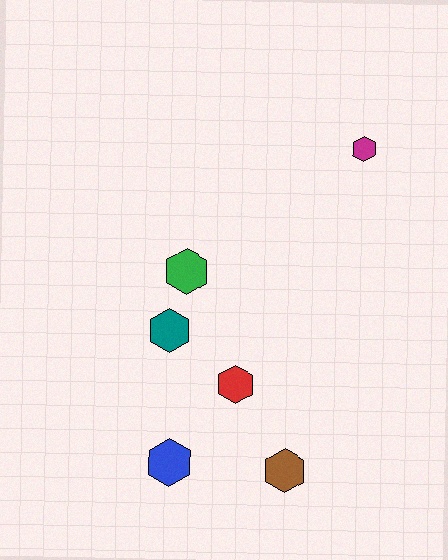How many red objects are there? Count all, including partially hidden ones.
There is 1 red object.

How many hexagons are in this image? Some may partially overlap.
There are 6 hexagons.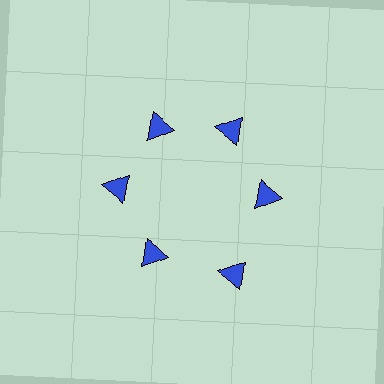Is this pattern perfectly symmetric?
No. The 6 blue triangles are arranged in a ring, but one element near the 5 o'clock position is pushed outward from the center, breaking the 6-fold rotational symmetry.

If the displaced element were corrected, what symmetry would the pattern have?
It would have 6-fold rotational symmetry — the pattern would map onto itself every 60 degrees.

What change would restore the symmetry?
The symmetry would be restored by moving it inward, back onto the ring so that all 6 triangles sit at equal angles and equal distance from the center.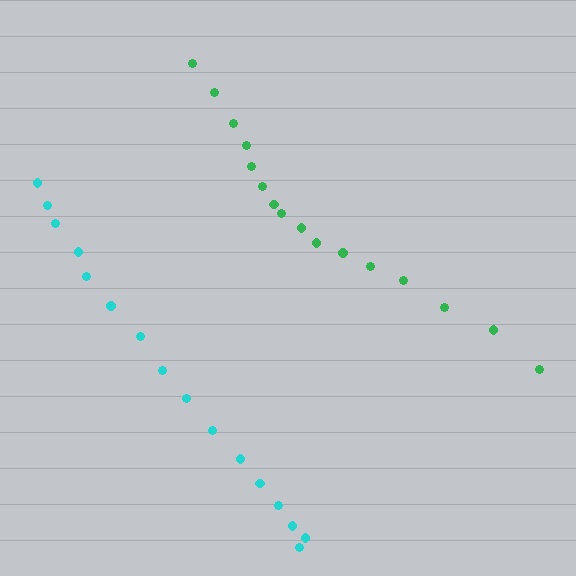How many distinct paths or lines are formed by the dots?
There are 2 distinct paths.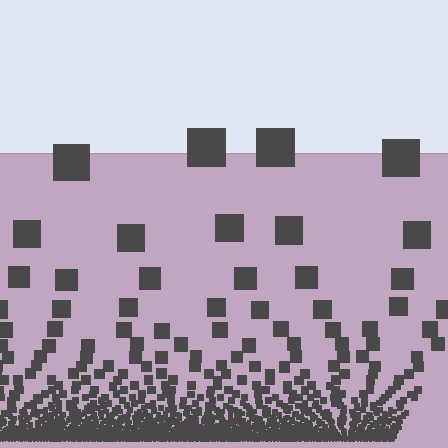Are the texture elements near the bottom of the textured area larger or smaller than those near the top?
Smaller. The gradient is inverted — elements near the bottom are smaller and denser.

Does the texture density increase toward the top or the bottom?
Density increases toward the bottom.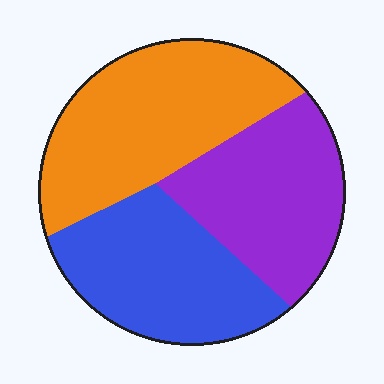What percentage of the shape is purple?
Purple covers roughly 30% of the shape.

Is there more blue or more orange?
Orange.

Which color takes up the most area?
Orange, at roughly 40%.